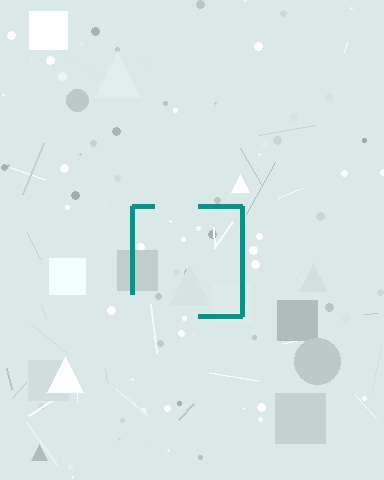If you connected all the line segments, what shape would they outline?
They would outline a square.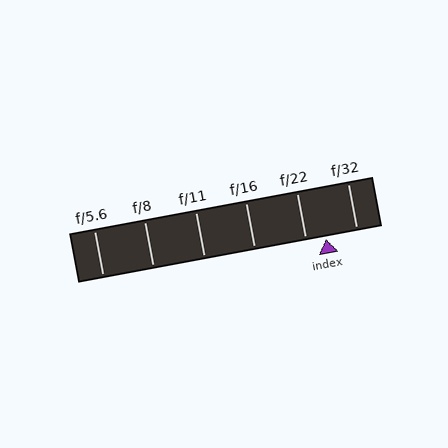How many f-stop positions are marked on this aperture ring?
There are 6 f-stop positions marked.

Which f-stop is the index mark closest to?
The index mark is closest to f/22.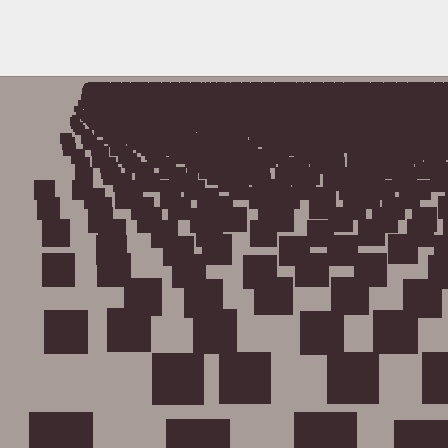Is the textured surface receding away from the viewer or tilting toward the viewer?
The surface is receding away from the viewer. Texture elements get smaller and denser toward the top.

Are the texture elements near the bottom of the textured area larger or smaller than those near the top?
Larger. Near the bottom, elements are closer to the viewer and appear at a bigger on-screen size.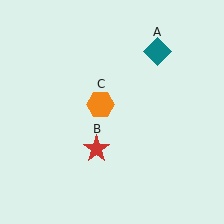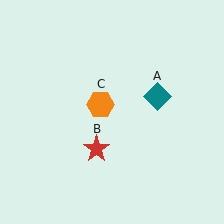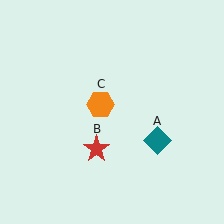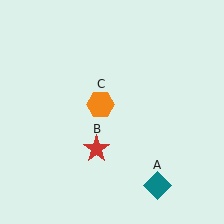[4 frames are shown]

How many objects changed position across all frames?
1 object changed position: teal diamond (object A).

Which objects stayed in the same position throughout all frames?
Red star (object B) and orange hexagon (object C) remained stationary.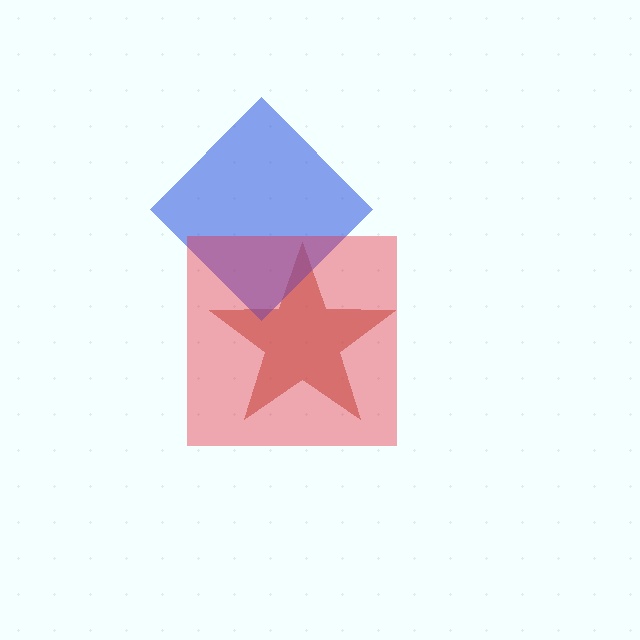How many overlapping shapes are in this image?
There are 3 overlapping shapes in the image.